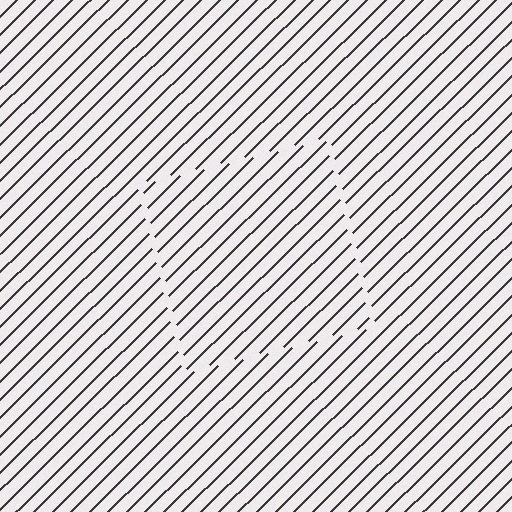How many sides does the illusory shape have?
4 sides — the line-ends trace a square.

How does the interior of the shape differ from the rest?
The interior of the shape contains the same grating, shifted by half a period — the contour is defined by the phase discontinuity where line-ends from the inner and outer gratings abut.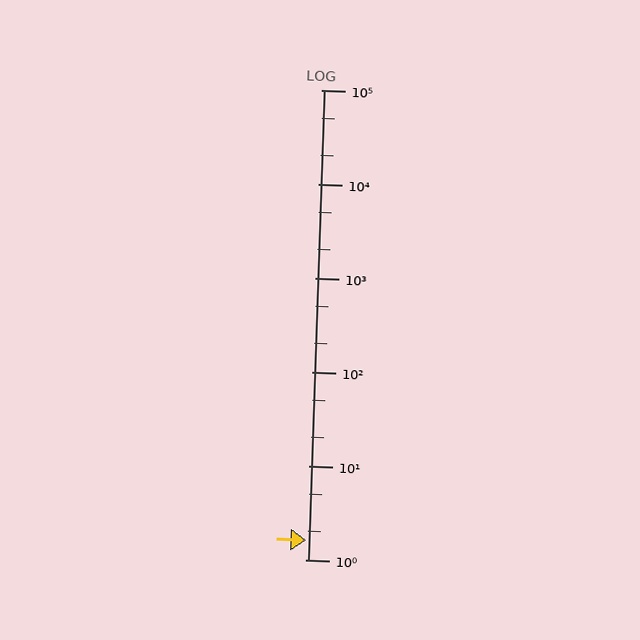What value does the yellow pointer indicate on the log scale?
The pointer indicates approximately 1.6.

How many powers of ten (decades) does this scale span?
The scale spans 5 decades, from 1 to 100000.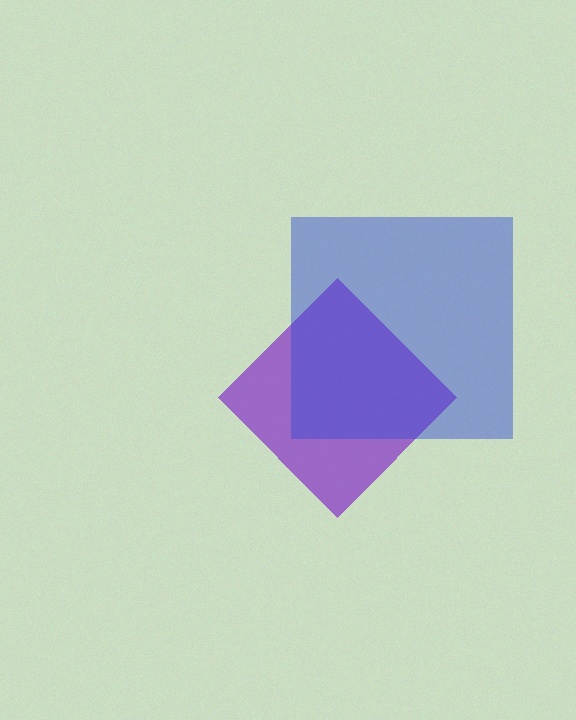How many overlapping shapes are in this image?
There are 2 overlapping shapes in the image.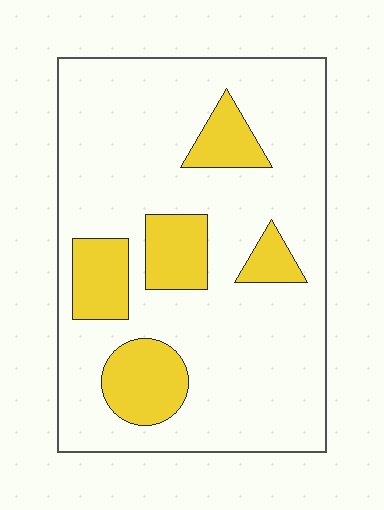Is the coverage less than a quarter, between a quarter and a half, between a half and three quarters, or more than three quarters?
Less than a quarter.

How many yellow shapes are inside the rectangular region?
5.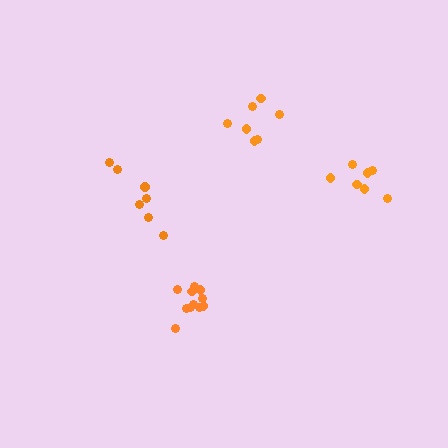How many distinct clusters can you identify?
There are 4 distinct clusters.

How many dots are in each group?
Group 1: 7 dots, Group 2: 11 dots, Group 3: 7 dots, Group 4: 7 dots (32 total).